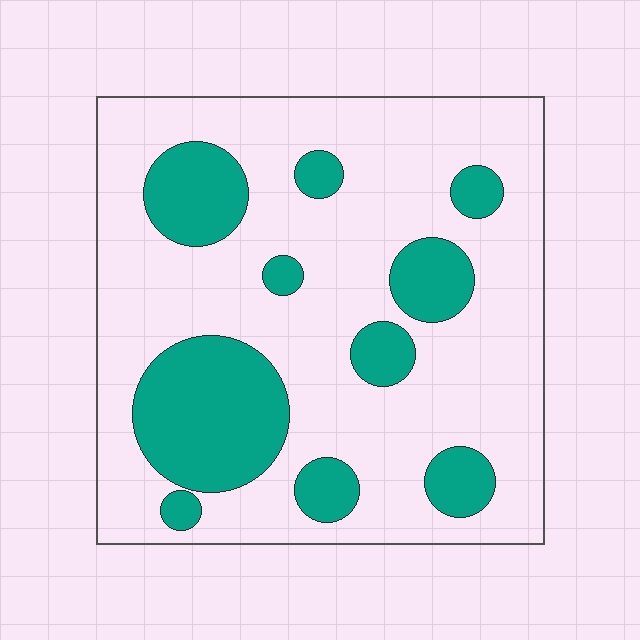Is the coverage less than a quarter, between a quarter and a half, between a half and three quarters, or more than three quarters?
Between a quarter and a half.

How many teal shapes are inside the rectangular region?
10.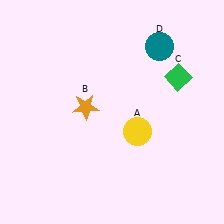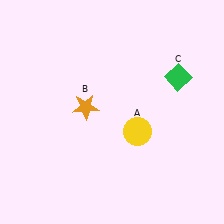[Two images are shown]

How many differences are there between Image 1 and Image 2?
There is 1 difference between the two images.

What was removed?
The teal circle (D) was removed in Image 2.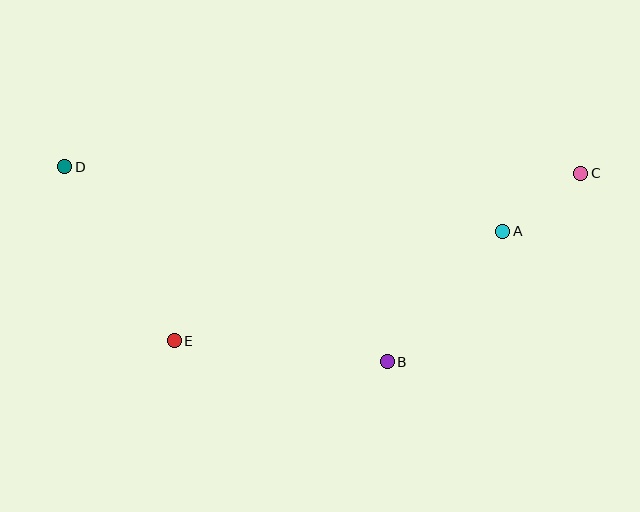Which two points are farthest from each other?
Points C and D are farthest from each other.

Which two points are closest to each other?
Points A and C are closest to each other.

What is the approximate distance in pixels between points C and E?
The distance between C and E is approximately 440 pixels.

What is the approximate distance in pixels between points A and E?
The distance between A and E is approximately 346 pixels.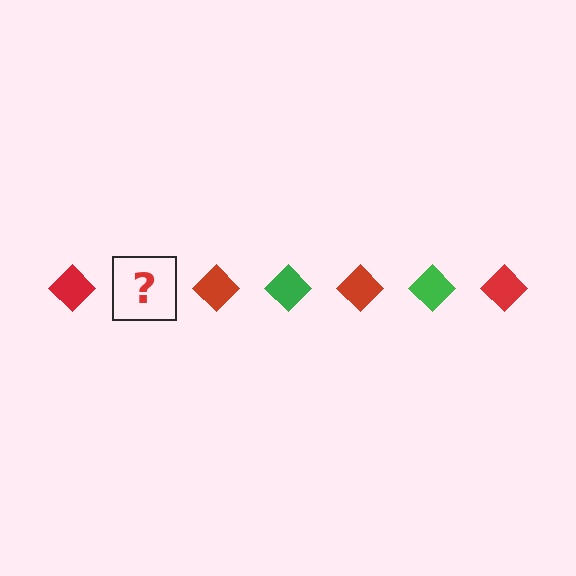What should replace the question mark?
The question mark should be replaced with a green diamond.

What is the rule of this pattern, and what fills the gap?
The rule is that the pattern cycles through red, green diamonds. The gap should be filled with a green diamond.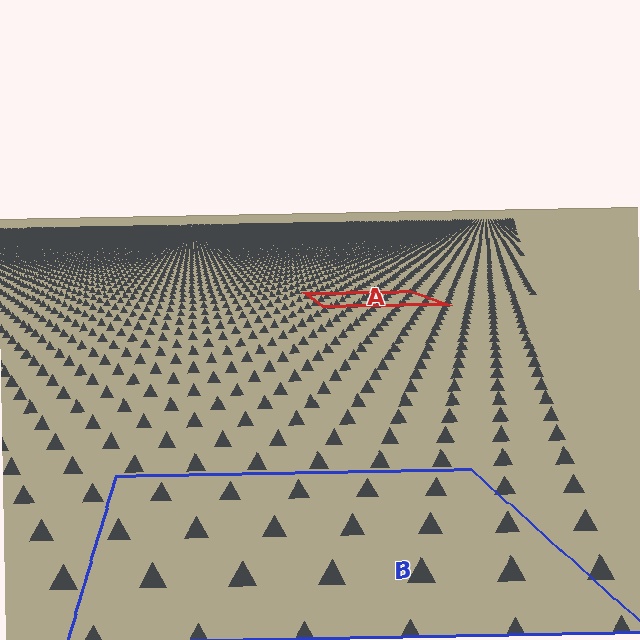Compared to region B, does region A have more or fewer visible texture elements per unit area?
Region A has more texture elements per unit area — they are packed more densely because it is farther away.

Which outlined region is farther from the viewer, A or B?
Region A is farther from the viewer — the texture elements inside it appear smaller and more densely packed.